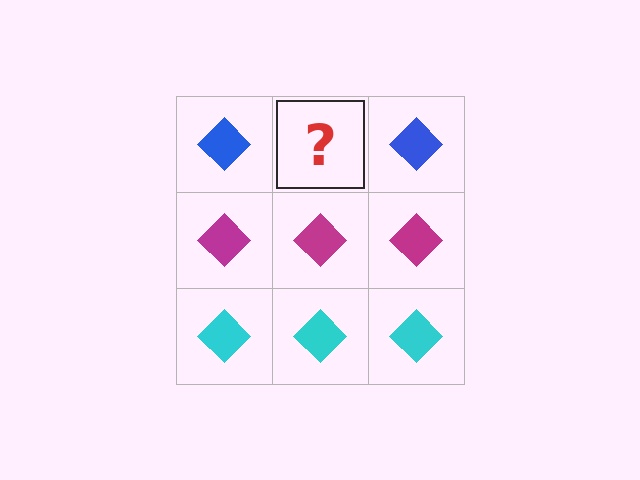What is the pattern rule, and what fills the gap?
The rule is that each row has a consistent color. The gap should be filled with a blue diamond.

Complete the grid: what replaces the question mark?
The question mark should be replaced with a blue diamond.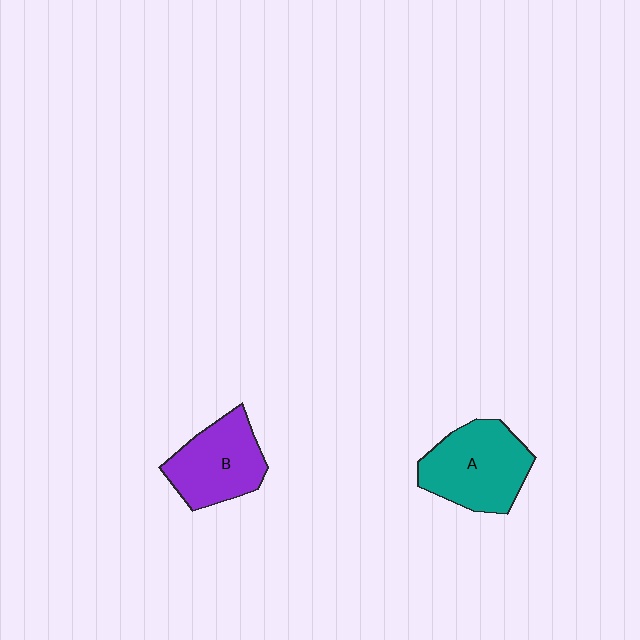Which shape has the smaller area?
Shape B (purple).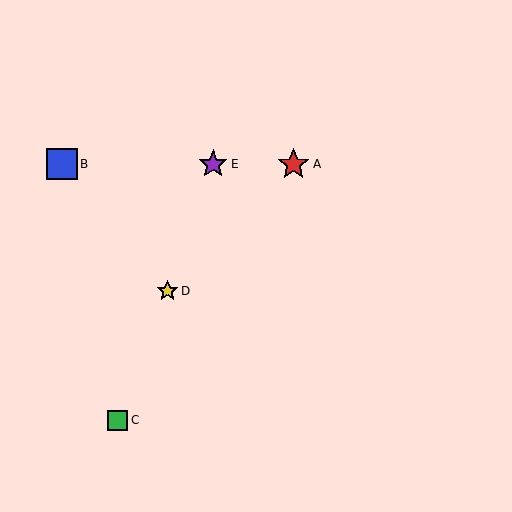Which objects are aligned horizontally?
Objects A, B, E are aligned horizontally.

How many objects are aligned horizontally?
3 objects (A, B, E) are aligned horizontally.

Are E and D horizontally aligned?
No, E is at y≈164 and D is at y≈291.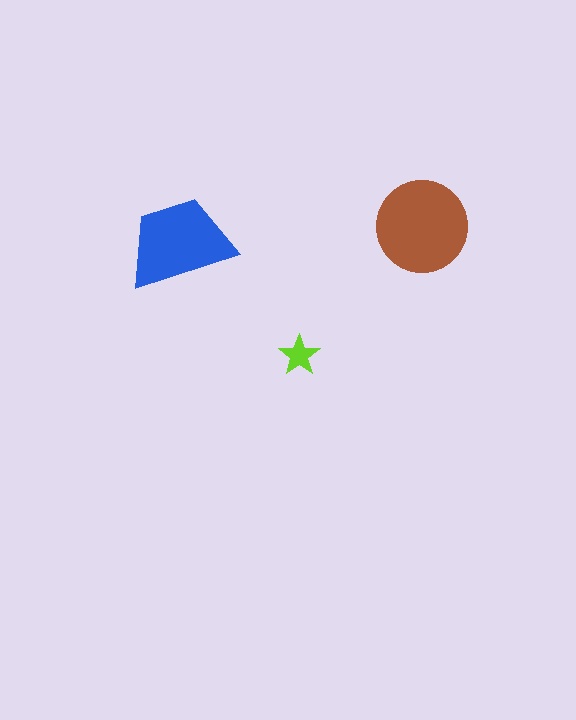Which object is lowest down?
The lime star is bottommost.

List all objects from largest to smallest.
The brown circle, the blue trapezoid, the lime star.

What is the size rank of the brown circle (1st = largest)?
1st.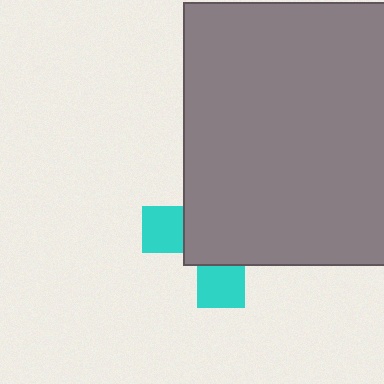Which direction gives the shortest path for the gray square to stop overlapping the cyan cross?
Moving toward the upper-right gives the shortest separation.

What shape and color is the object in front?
The object in front is a gray square.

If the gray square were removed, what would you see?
You would see the complete cyan cross.